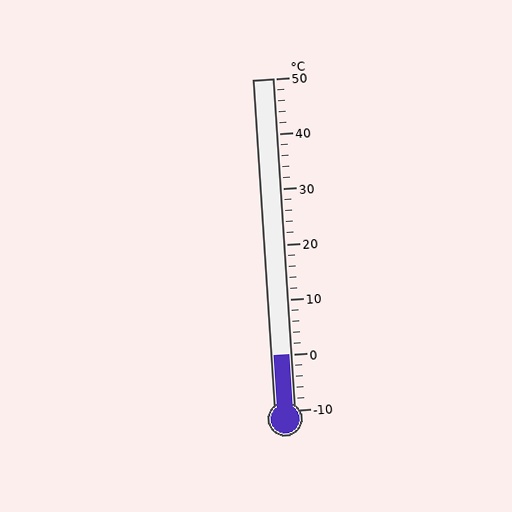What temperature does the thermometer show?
The thermometer shows approximately 0°C.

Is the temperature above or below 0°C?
The temperature is at 0°C.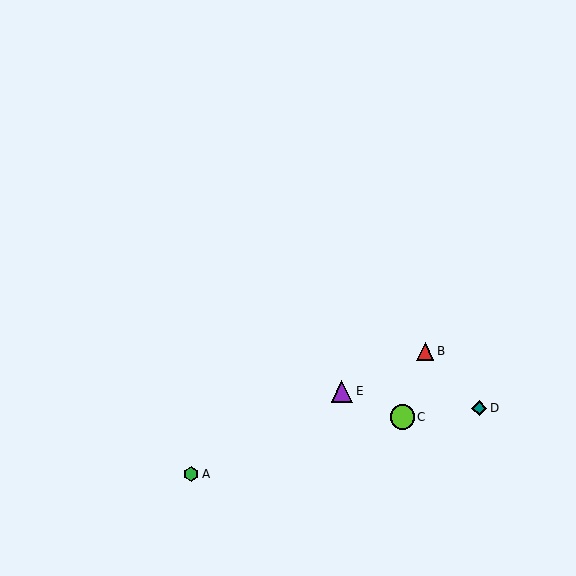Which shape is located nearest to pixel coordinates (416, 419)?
The lime circle (labeled C) at (402, 417) is nearest to that location.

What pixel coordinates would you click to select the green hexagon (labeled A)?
Click at (191, 474) to select the green hexagon A.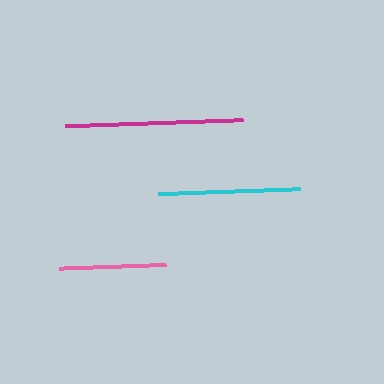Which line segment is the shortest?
The pink line is the shortest at approximately 108 pixels.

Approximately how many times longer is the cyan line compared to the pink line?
The cyan line is approximately 1.3 times the length of the pink line.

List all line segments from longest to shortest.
From longest to shortest: magenta, cyan, pink.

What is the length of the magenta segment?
The magenta segment is approximately 179 pixels long.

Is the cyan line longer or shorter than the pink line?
The cyan line is longer than the pink line.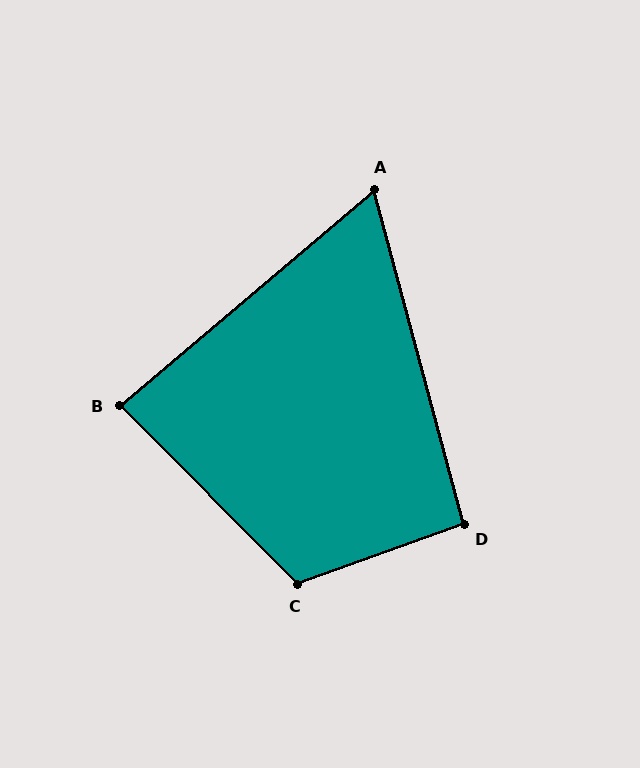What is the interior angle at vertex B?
Approximately 85 degrees (approximately right).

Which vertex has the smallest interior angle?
A, at approximately 65 degrees.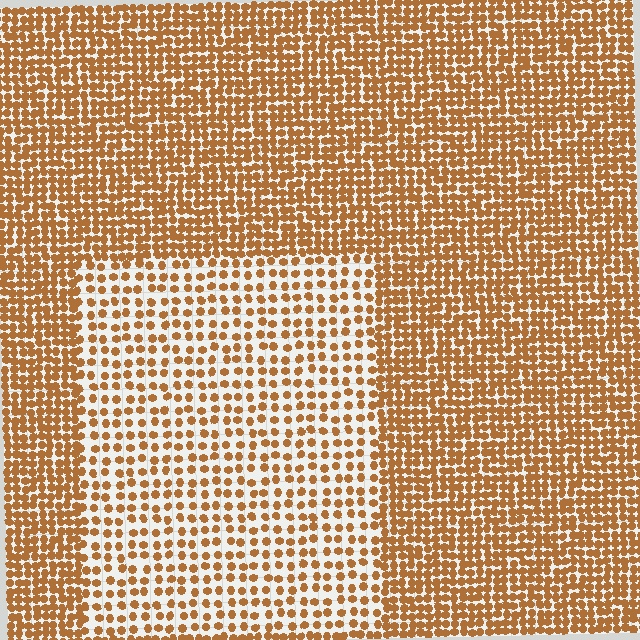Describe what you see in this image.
The image contains small brown elements arranged at two different densities. A rectangle-shaped region is visible where the elements are less densely packed than the surrounding area.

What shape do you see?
I see a rectangle.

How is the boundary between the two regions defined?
The boundary is defined by a change in element density (approximately 2.0x ratio). All elements are the same color, size, and shape.